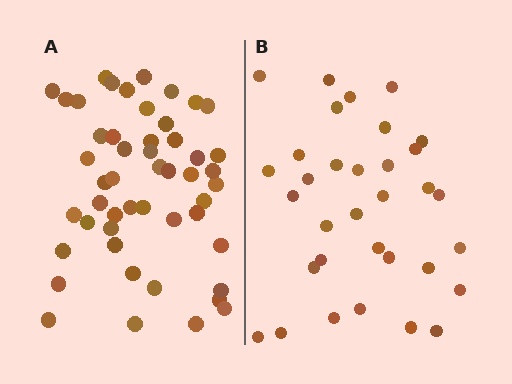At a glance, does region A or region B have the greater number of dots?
Region A (the left region) has more dots.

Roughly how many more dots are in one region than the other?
Region A has approximately 15 more dots than region B.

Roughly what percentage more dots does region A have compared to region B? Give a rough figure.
About 50% more.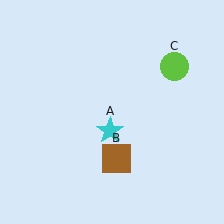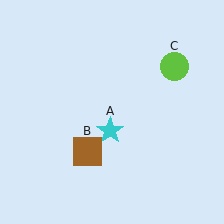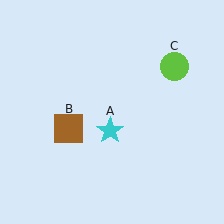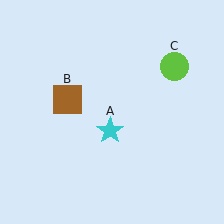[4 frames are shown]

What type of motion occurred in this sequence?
The brown square (object B) rotated clockwise around the center of the scene.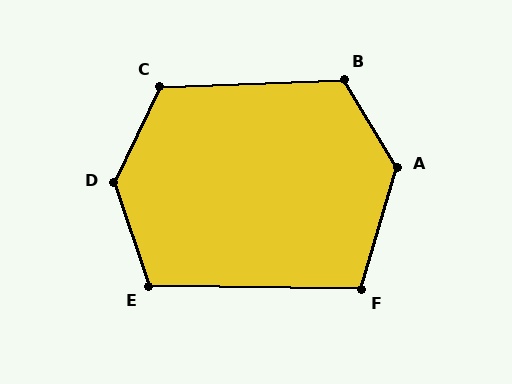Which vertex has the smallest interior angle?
F, at approximately 106 degrees.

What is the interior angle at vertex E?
Approximately 110 degrees (obtuse).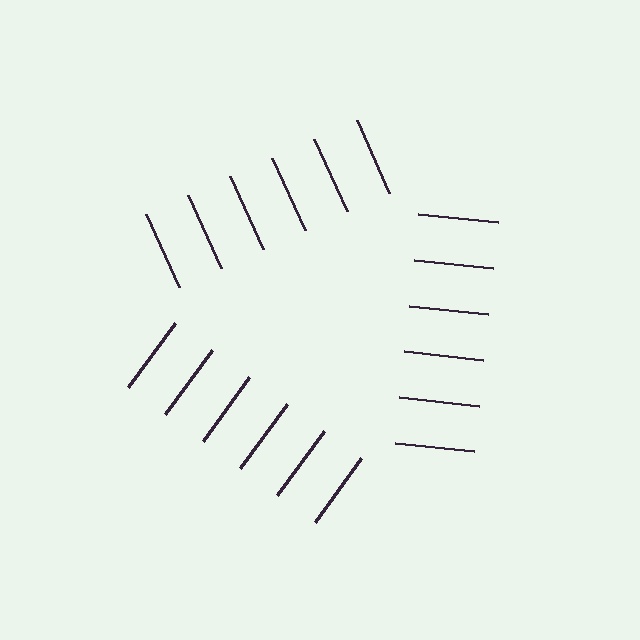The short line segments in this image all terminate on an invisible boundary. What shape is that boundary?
An illusory triangle — the line segments terminate on its edges but no continuous stroke is drawn.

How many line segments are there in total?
18 — 6 along each of the 3 edges.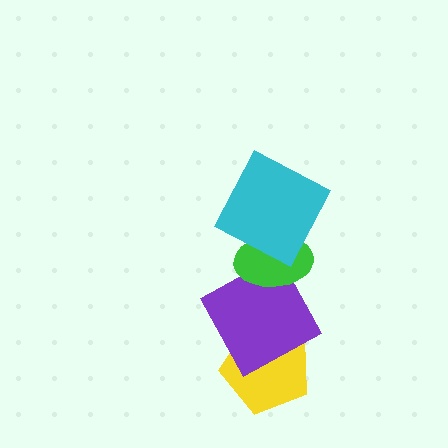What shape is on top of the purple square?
The green ellipse is on top of the purple square.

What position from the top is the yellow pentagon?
The yellow pentagon is 4th from the top.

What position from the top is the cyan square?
The cyan square is 1st from the top.